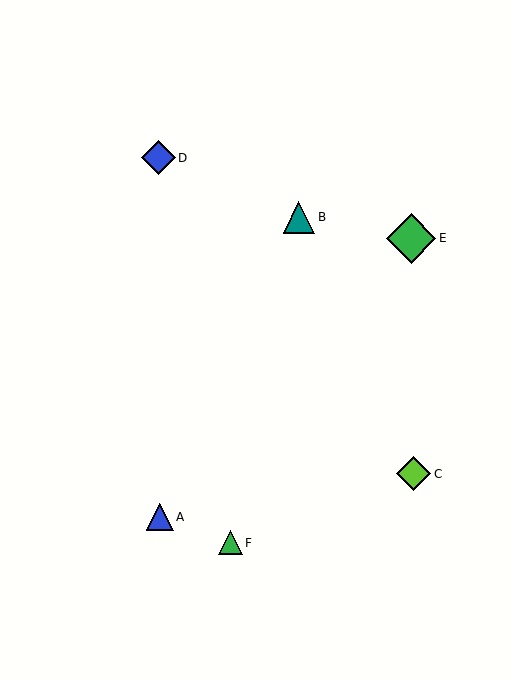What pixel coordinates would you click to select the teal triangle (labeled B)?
Click at (299, 217) to select the teal triangle B.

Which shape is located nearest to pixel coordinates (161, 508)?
The blue triangle (labeled A) at (160, 517) is nearest to that location.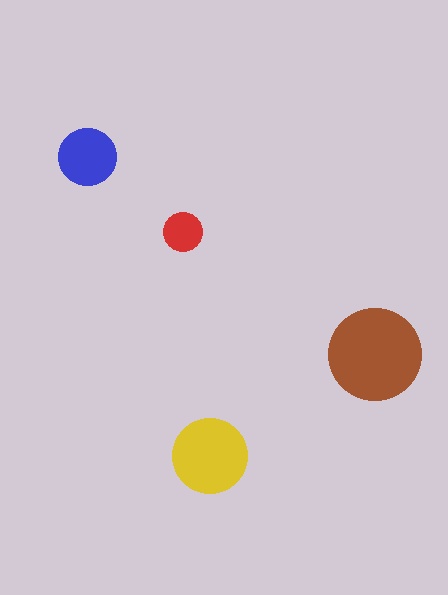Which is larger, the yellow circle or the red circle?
The yellow one.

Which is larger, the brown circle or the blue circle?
The brown one.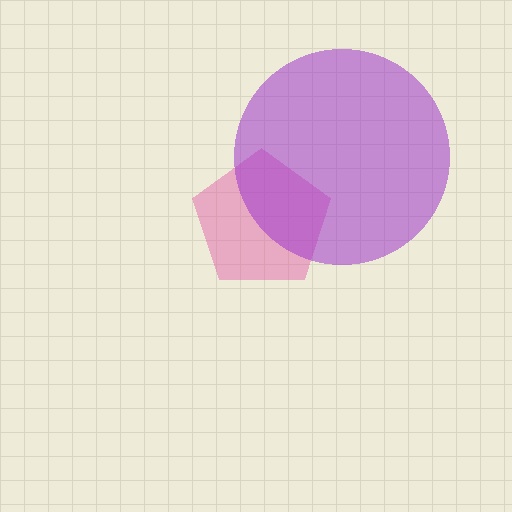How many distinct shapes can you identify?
There are 2 distinct shapes: a pink pentagon, a purple circle.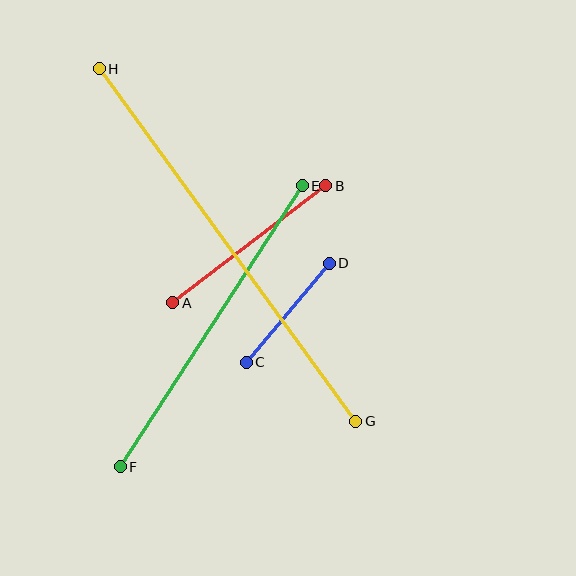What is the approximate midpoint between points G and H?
The midpoint is at approximately (227, 245) pixels.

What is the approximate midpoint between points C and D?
The midpoint is at approximately (288, 313) pixels.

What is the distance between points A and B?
The distance is approximately 193 pixels.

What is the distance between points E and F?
The distance is approximately 335 pixels.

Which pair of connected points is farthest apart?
Points G and H are farthest apart.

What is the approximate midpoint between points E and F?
The midpoint is at approximately (211, 326) pixels.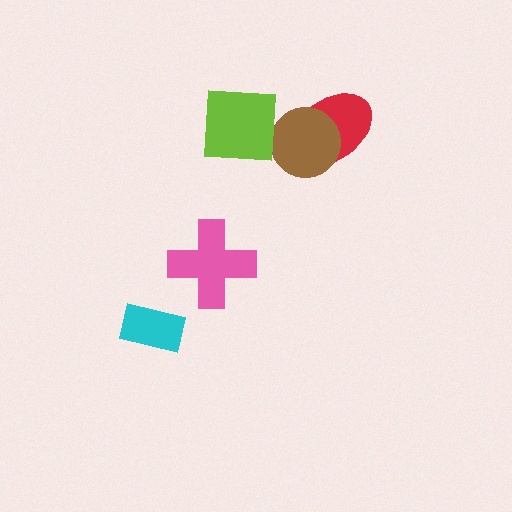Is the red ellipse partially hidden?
Yes, it is partially covered by another shape.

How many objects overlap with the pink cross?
0 objects overlap with the pink cross.